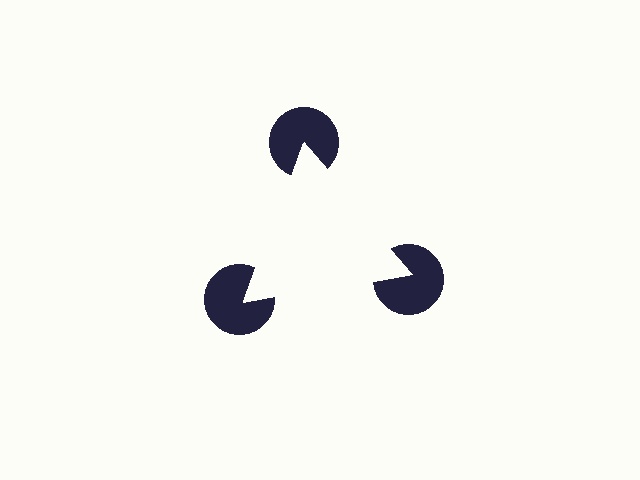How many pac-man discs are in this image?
There are 3 — one at each vertex of the illusory triangle.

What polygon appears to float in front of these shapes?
An illusory triangle — its edges are inferred from the aligned wedge cuts in the pac-man discs, not physically drawn.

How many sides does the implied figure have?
3 sides.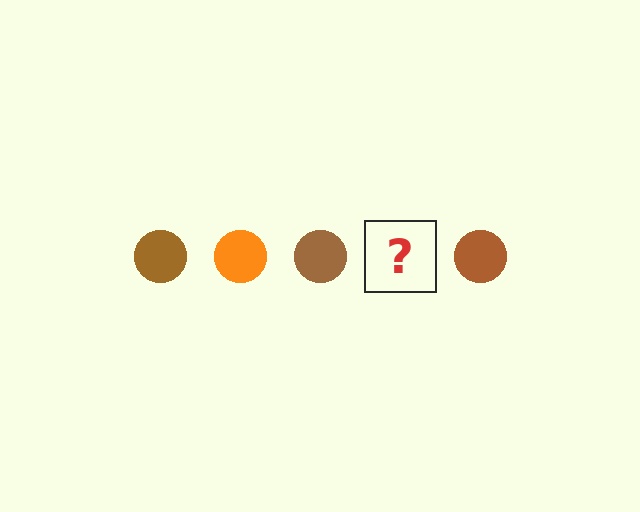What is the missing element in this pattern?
The missing element is an orange circle.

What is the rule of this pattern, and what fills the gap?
The rule is that the pattern cycles through brown, orange circles. The gap should be filled with an orange circle.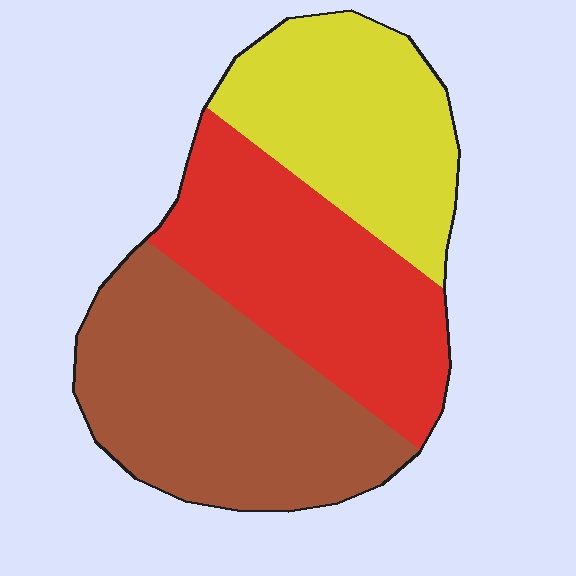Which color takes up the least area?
Yellow, at roughly 30%.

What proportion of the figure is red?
Red covers 33% of the figure.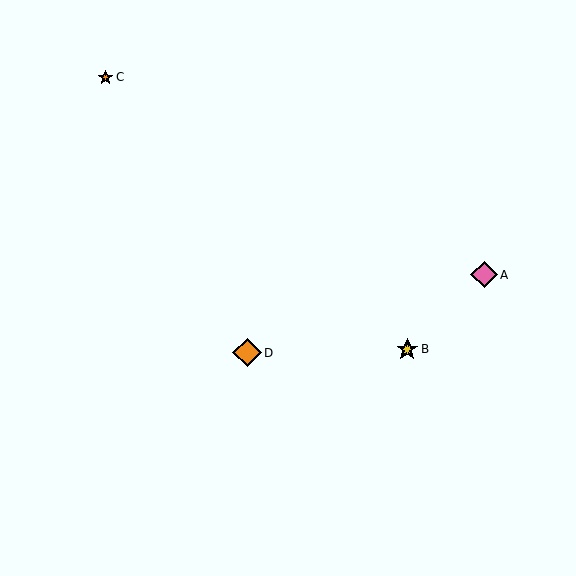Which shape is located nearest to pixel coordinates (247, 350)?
The orange diamond (labeled D) at (247, 353) is nearest to that location.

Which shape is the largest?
The orange diamond (labeled D) is the largest.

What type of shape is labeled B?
Shape B is a yellow star.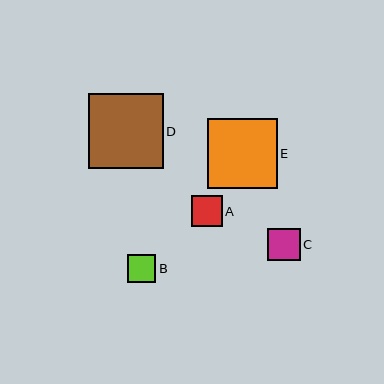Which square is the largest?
Square D is the largest with a size of approximately 75 pixels.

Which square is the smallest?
Square B is the smallest with a size of approximately 28 pixels.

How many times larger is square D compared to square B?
Square D is approximately 2.7 times the size of square B.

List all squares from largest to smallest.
From largest to smallest: D, E, C, A, B.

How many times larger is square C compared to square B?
Square C is approximately 1.2 times the size of square B.